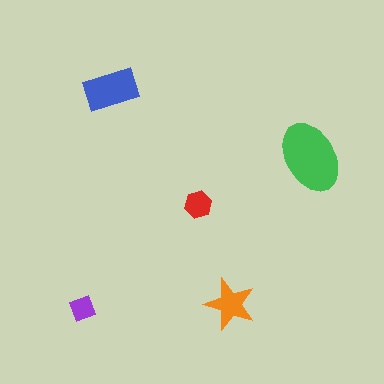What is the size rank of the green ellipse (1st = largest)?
1st.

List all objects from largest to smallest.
The green ellipse, the blue rectangle, the orange star, the red hexagon, the purple diamond.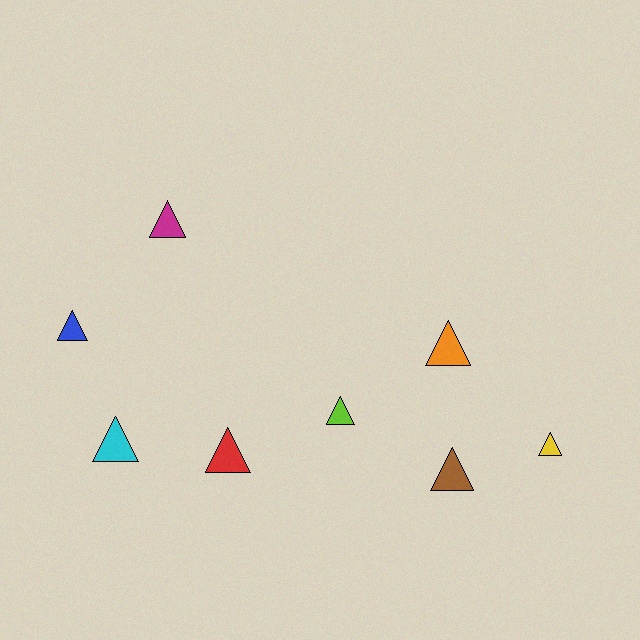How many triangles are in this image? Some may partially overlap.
There are 8 triangles.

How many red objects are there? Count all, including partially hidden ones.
There is 1 red object.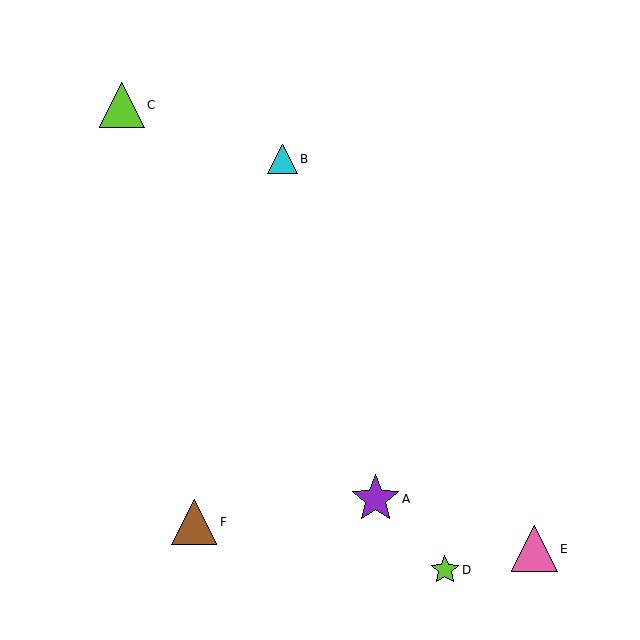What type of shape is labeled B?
Shape B is a cyan triangle.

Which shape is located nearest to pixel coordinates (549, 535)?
The pink triangle (labeled E) at (534, 549) is nearest to that location.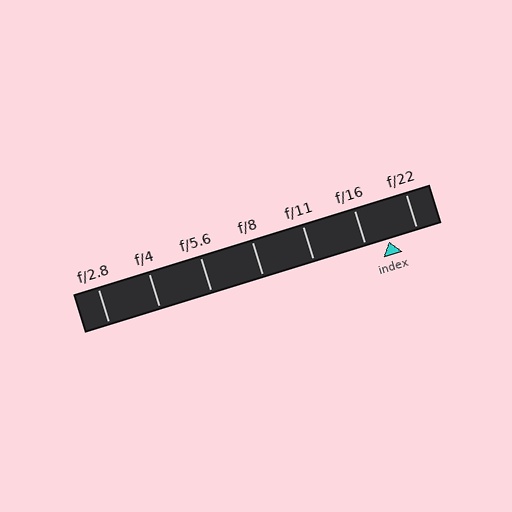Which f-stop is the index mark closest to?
The index mark is closest to f/16.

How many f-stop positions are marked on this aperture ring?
There are 7 f-stop positions marked.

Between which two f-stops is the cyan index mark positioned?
The index mark is between f/16 and f/22.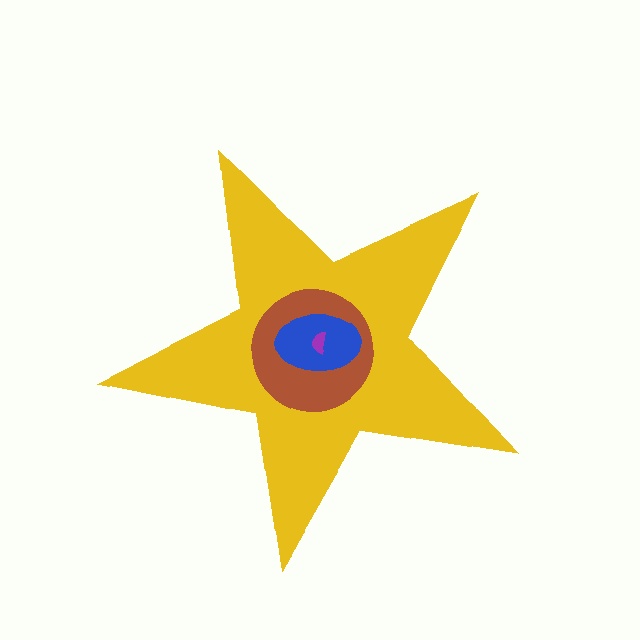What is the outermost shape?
The yellow star.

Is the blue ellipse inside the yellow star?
Yes.